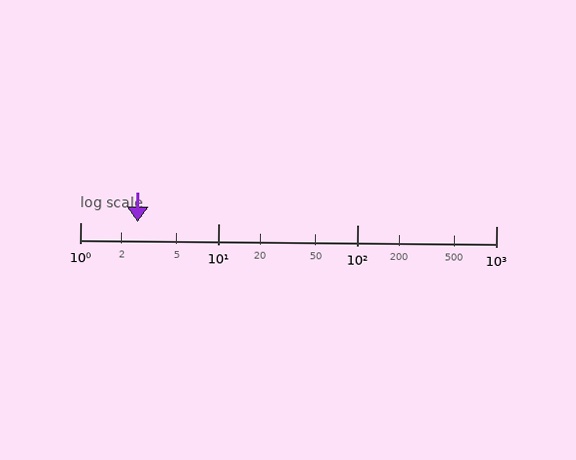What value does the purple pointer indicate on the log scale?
The pointer indicates approximately 2.6.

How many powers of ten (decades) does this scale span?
The scale spans 3 decades, from 1 to 1000.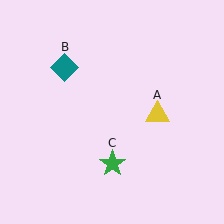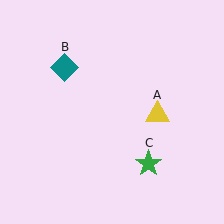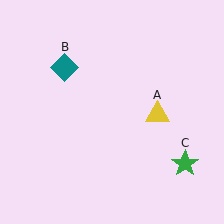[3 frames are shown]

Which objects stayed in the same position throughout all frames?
Yellow triangle (object A) and teal diamond (object B) remained stationary.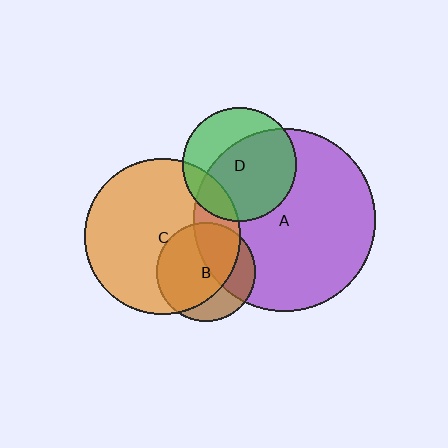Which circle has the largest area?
Circle A (purple).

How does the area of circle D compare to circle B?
Approximately 1.3 times.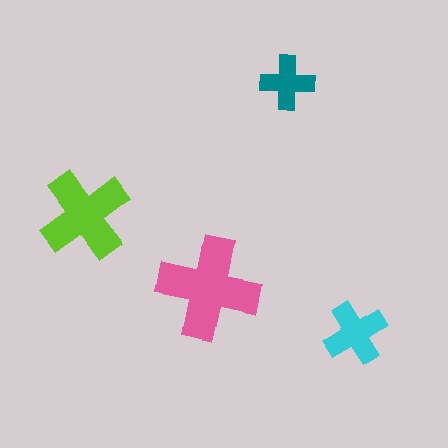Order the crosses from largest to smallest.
the pink one, the lime one, the cyan one, the teal one.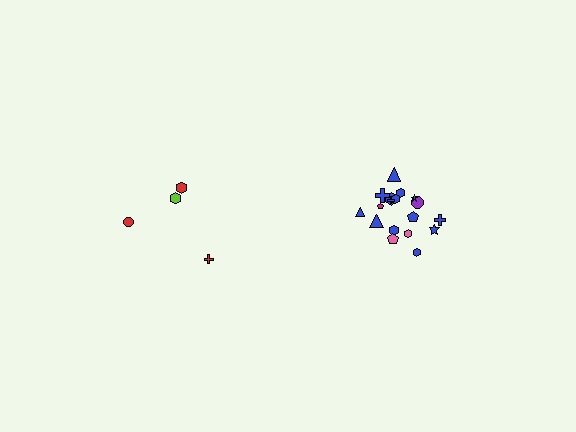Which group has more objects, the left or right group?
The right group.